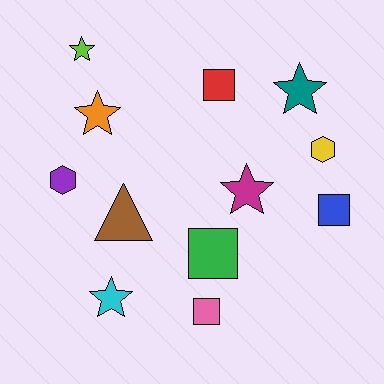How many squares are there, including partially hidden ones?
There are 4 squares.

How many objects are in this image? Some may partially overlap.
There are 12 objects.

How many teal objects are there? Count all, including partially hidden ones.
There is 1 teal object.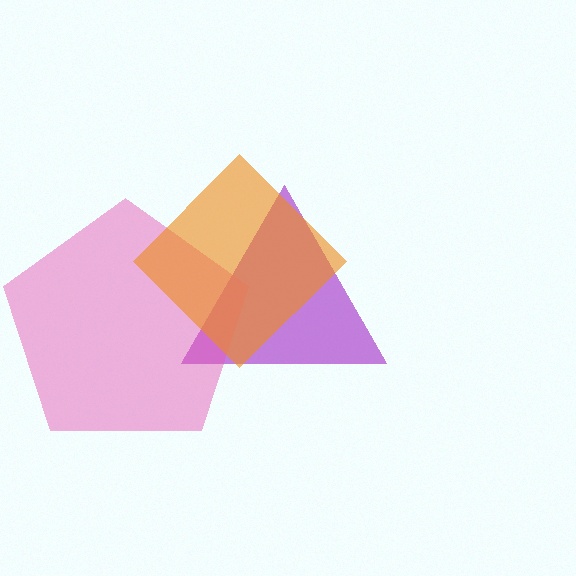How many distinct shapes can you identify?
There are 3 distinct shapes: a purple triangle, a pink pentagon, an orange diamond.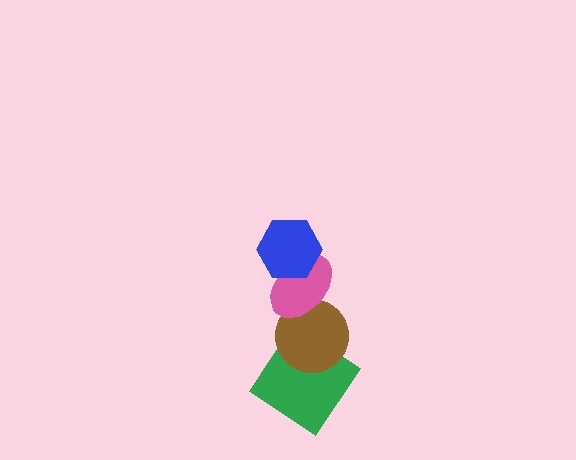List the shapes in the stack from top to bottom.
From top to bottom: the blue hexagon, the pink ellipse, the brown circle, the green diamond.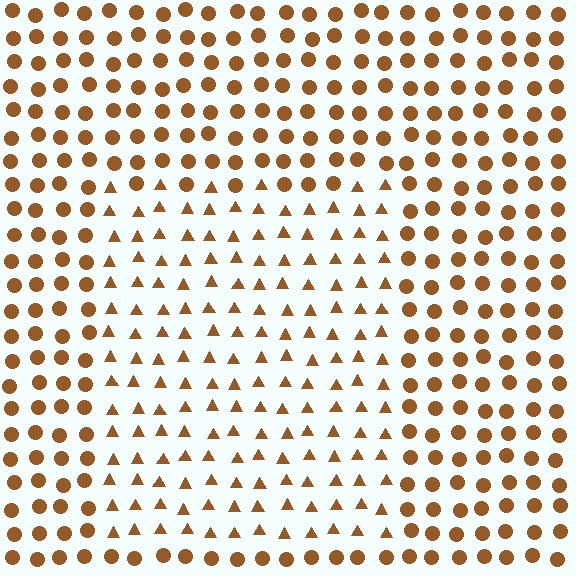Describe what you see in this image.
The image is filled with small brown elements arranged in a uniform grid. A rectangle-shaped region contains triangles, while the surrounding area contains circles. The boundary is defined purely by the change in element shape.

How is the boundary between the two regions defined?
The boundary is defined by a change in element shape: triangles inside vs. circles outside. All elements share the same color and spacing.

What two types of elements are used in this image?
The image uses triangles inside the rectangle region and circles outside it.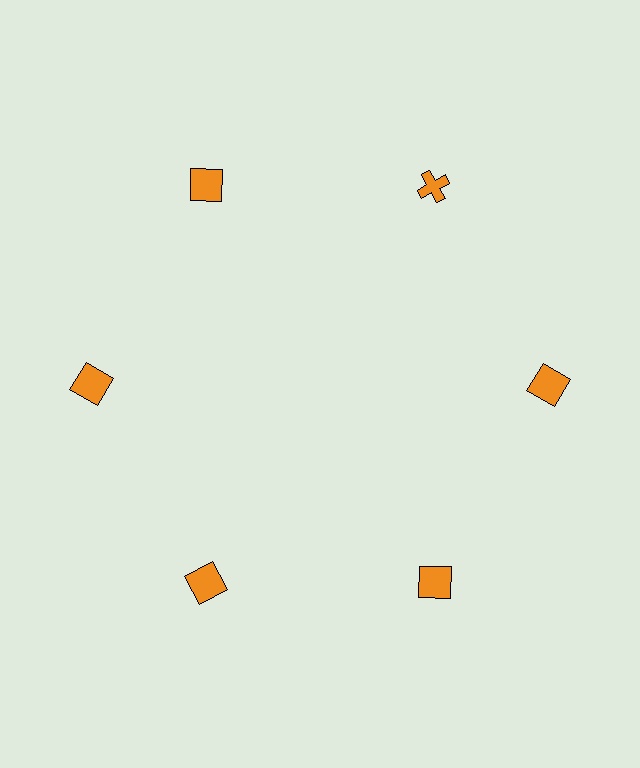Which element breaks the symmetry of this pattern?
The orange cross at roughly the 1 o'clock position breaks the symmetry. All other shapes are orange squares.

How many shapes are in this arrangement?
There are 6 shapes arranged in a ring pattern.